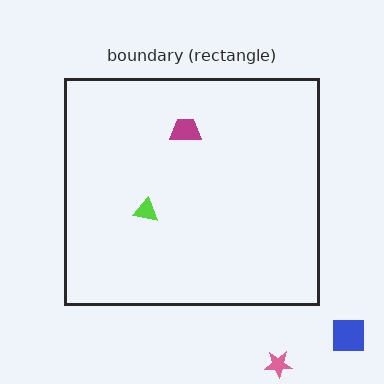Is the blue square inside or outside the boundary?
Outside.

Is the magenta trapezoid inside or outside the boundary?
Inside.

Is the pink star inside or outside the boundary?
Outside.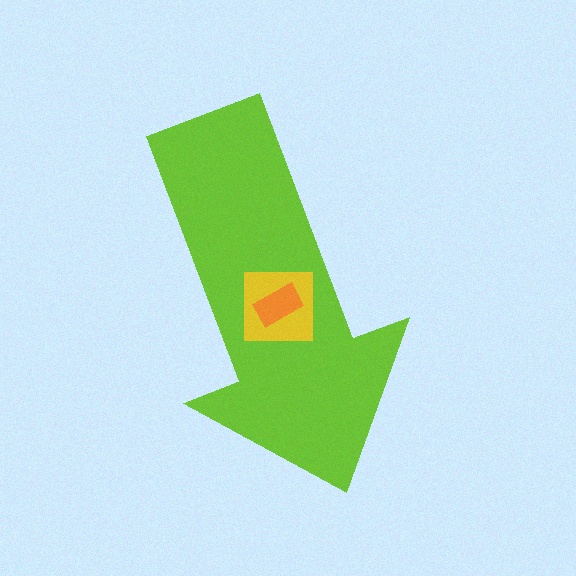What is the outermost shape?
The lime arrow.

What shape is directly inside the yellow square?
The orange rectangle.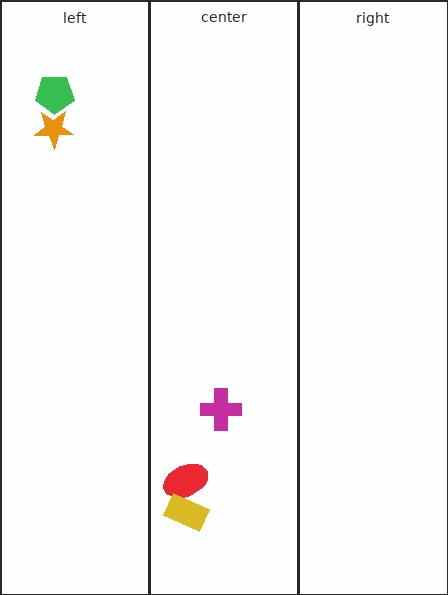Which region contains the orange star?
The left region.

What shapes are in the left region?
The green pentagon, the orange star.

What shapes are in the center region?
The red ellipse, the magenta cross, the yellow rectangle.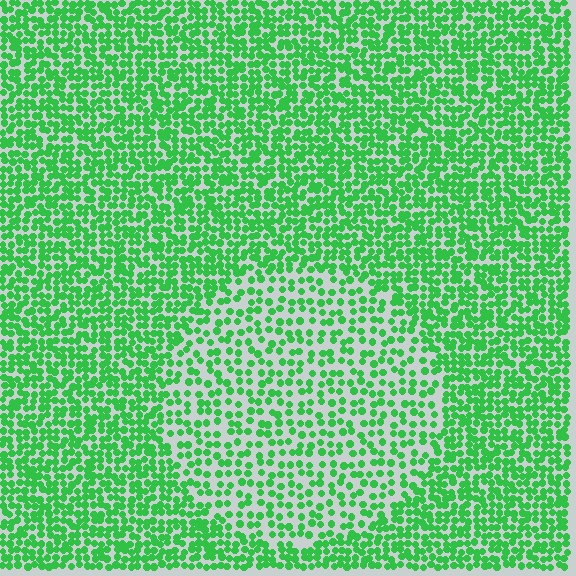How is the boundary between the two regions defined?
The boundary is defined by a change in element density (approximately 1.9x ratio). All elements are the same color, size, and shape.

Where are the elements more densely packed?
The elements are more densely packed outside the circle boundary.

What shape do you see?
I see a circle.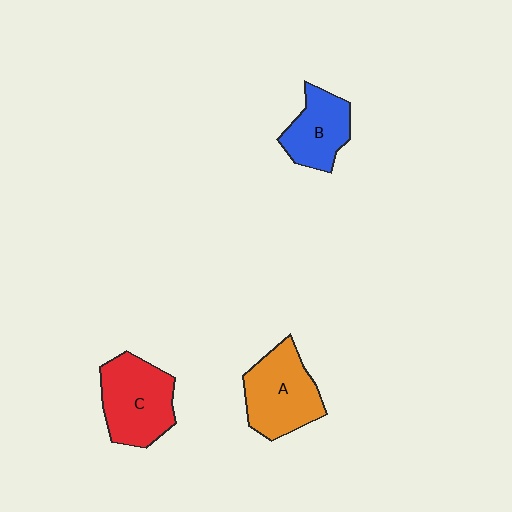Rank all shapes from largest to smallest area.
From largest to smallest: C (red), A (orange), B (blue).